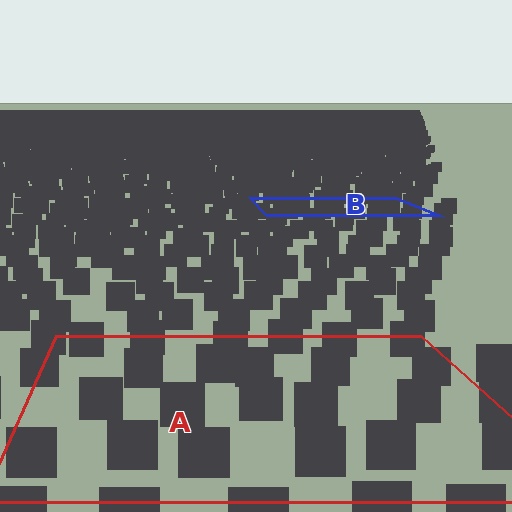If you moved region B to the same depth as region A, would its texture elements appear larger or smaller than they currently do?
They would appear larger. At a closer depth, the same texture elements are projected at a bigger on-screen size.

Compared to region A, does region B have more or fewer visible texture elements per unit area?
Region B has more texture elements per unit area — they are packed more densely because it is farther away.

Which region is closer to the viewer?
Region A is closer. The texture elements there are larger and more spread out.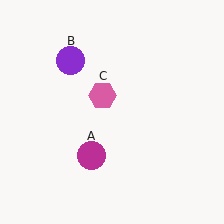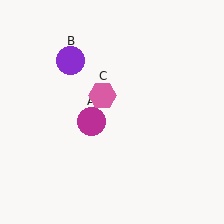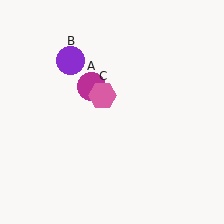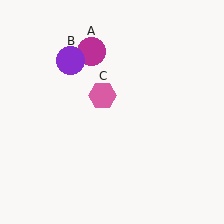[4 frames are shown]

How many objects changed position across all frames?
1 object changed position: magenta circle (object A).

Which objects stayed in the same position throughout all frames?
Purple circle (object B) and pink hexagon (object C) remained stationary.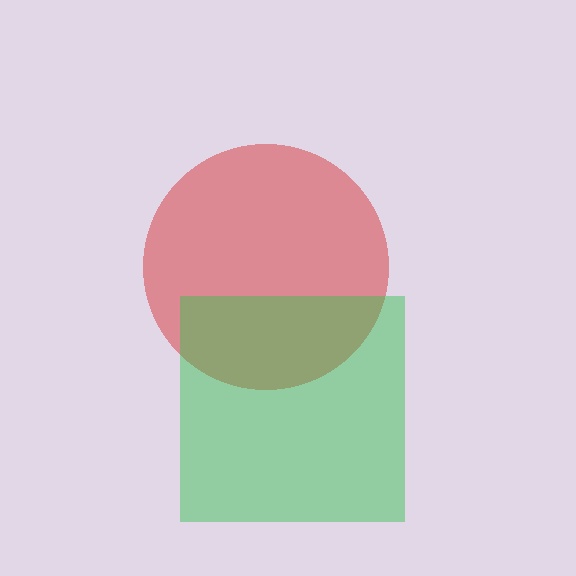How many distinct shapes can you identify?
There are 2 distinct shapes: a red circle, a green square.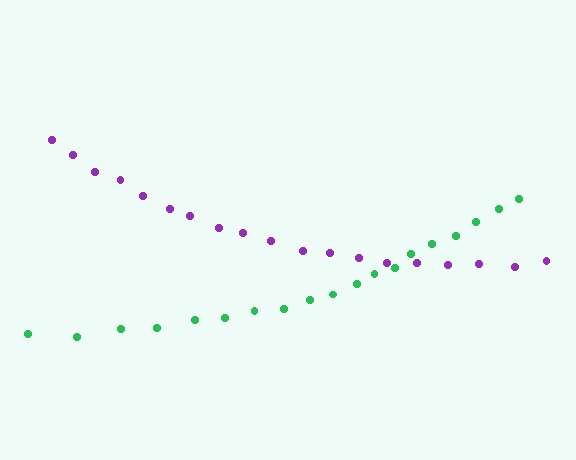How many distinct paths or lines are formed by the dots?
There are 2 distinct paths.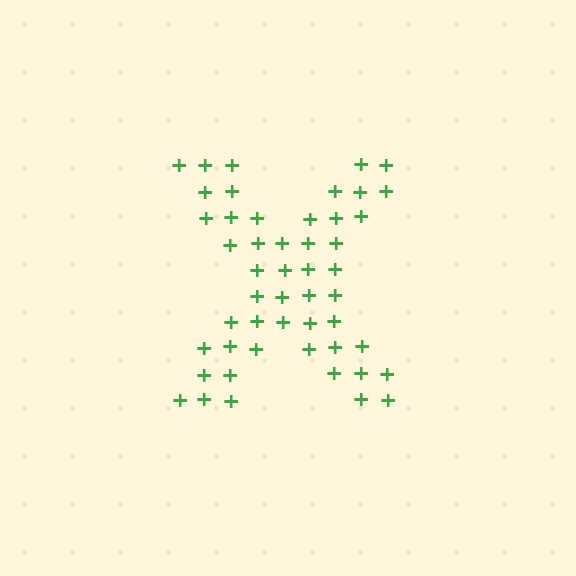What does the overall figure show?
The overall figure shows the letter X.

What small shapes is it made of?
It is made of small plus signs.